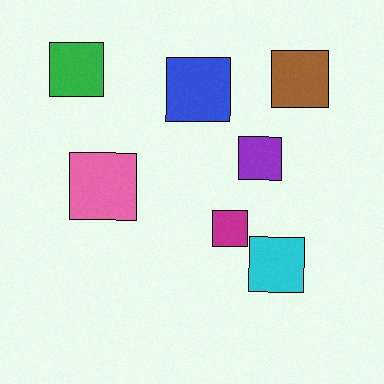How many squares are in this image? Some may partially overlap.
There are 7 squares.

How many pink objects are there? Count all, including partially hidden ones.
There is 1 pink object.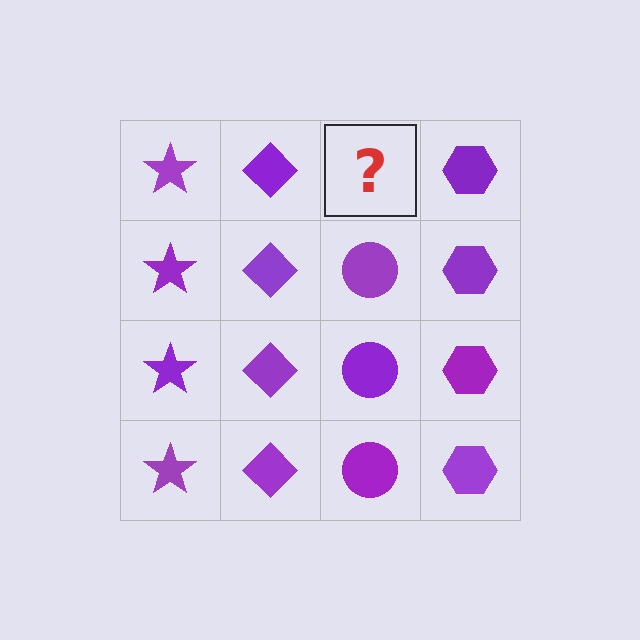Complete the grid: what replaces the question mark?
The question mark should be replaced with a purple circle.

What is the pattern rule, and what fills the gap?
The rule is that each column has a consistent shape. The gap should be filled with a purple circle.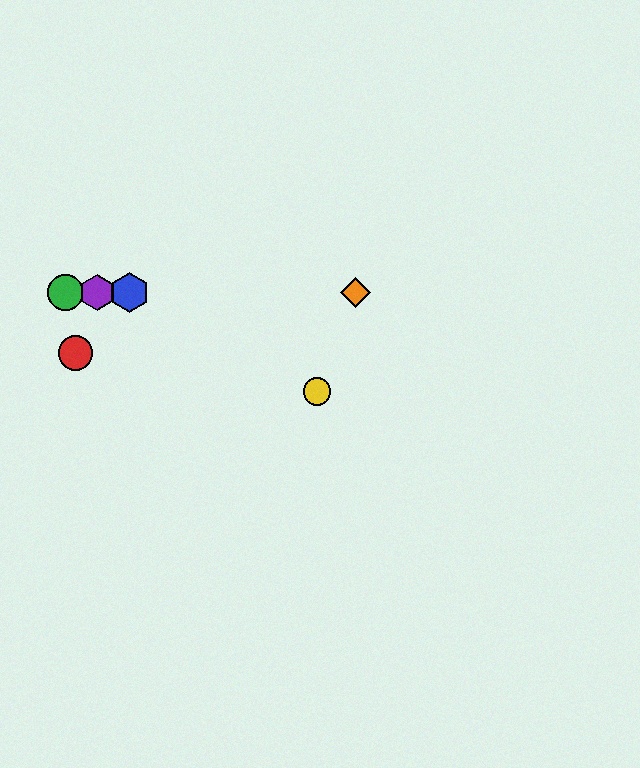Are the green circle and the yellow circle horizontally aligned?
No, the green circle is at y≈292 and the yellow circle is at y≈392.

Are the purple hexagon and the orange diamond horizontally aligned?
Yes, both are at y≈292.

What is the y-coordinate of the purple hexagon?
The purple hexagon is at y≈292.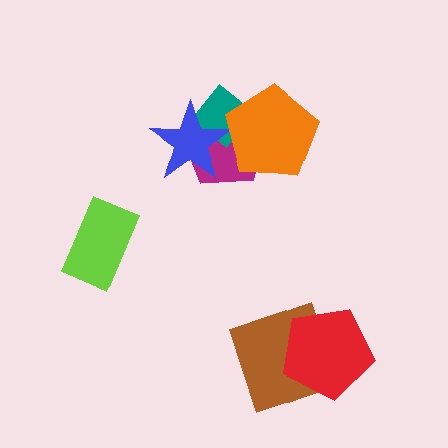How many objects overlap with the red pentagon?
1 object overlaps with the red pentagon.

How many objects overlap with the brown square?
1 object overlaps with the brown square.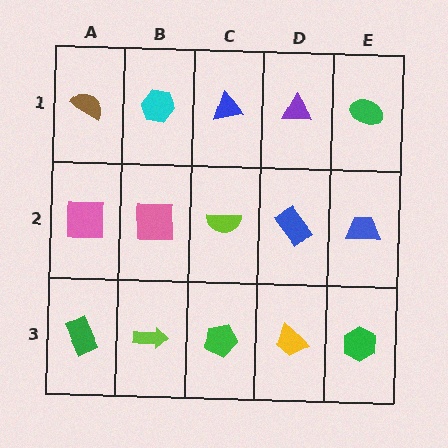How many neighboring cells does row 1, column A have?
2.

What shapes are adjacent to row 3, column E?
A blue trapezoid (row 2, column E), a yellow trapezoid (row 3, column D).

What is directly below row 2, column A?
A green rectangle.